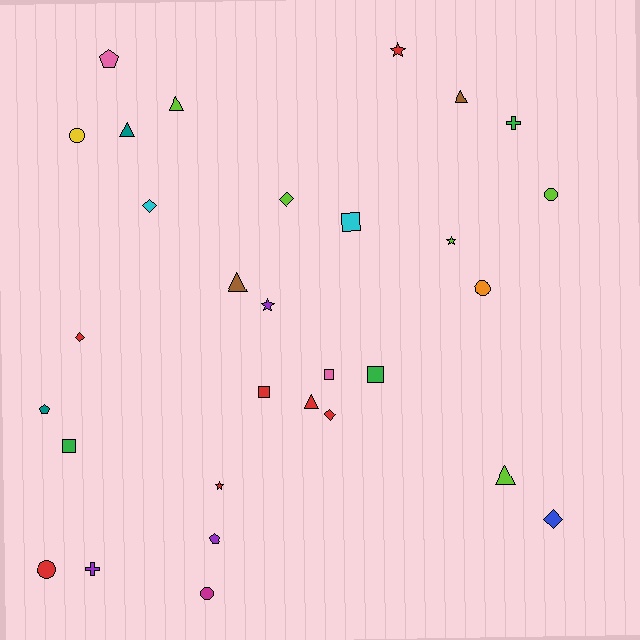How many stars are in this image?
There are 4 stars.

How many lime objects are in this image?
There are 5 lime objects.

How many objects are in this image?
There are 30 objects.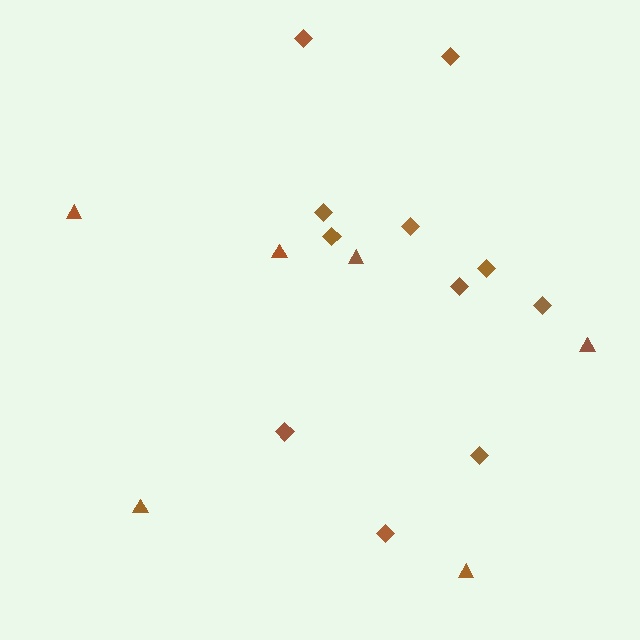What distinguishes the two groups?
There are 2 groups: one group of triangles (6) and one group of diamonds (11).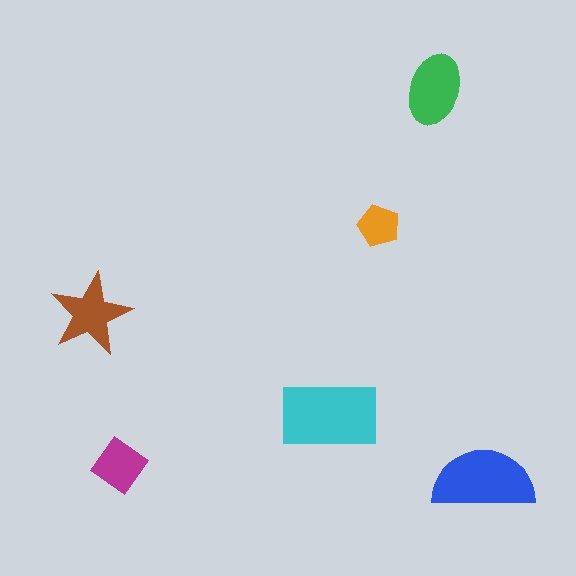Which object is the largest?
The cyan rectangle.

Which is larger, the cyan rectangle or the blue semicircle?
The cyan rectangle.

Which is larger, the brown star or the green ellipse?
The green ellipse.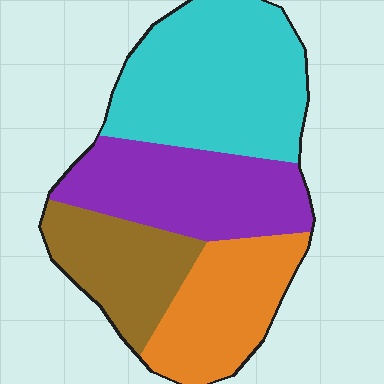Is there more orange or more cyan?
Cyan.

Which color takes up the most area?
Cyan, at roughly 35%.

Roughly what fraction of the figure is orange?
Orange covers 21% of the figure.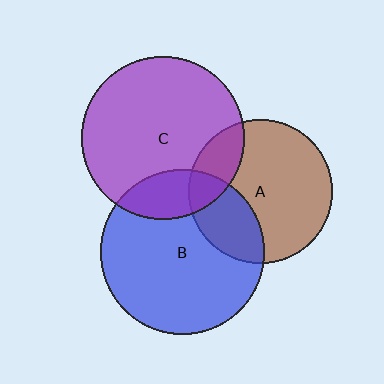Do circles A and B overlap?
Yes.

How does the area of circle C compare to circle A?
Approximately 1.3 times.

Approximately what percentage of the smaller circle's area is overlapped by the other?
Approximately 30%.